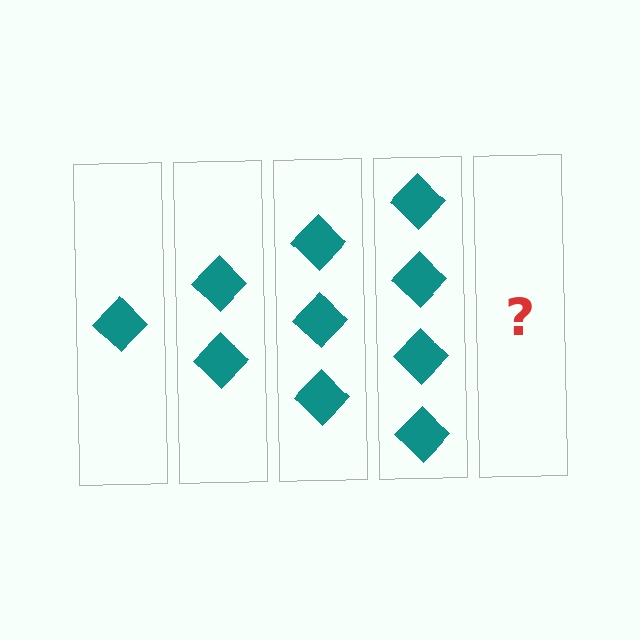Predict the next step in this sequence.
The next step is 5 diamonds.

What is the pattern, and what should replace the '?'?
The pattern is that each step adds one more diamond. The '?' should be 5 diamonds.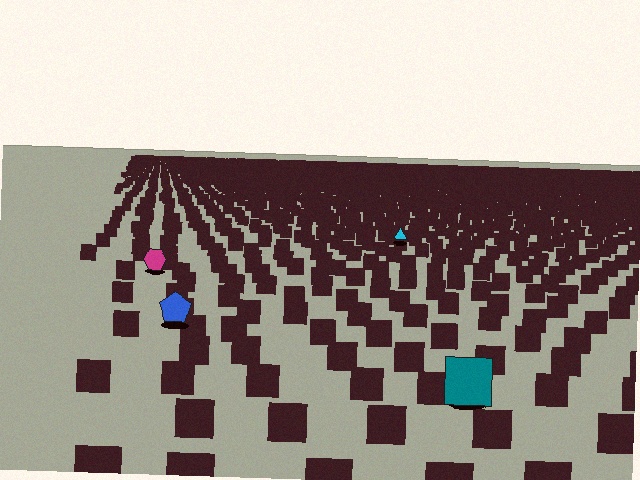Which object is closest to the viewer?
The teal square is closest. The texture marks near it are larger and more spread out.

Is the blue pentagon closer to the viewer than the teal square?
No. The teal square is closer — you can tell from the texture gradient: the ground texture is coarser near it.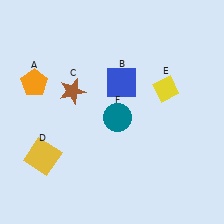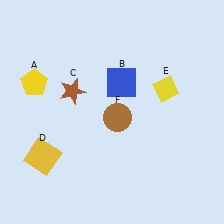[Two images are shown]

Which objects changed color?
A changed from orange to yellow. F changed from teal to brown.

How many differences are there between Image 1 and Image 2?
There are 2 differences between the two images.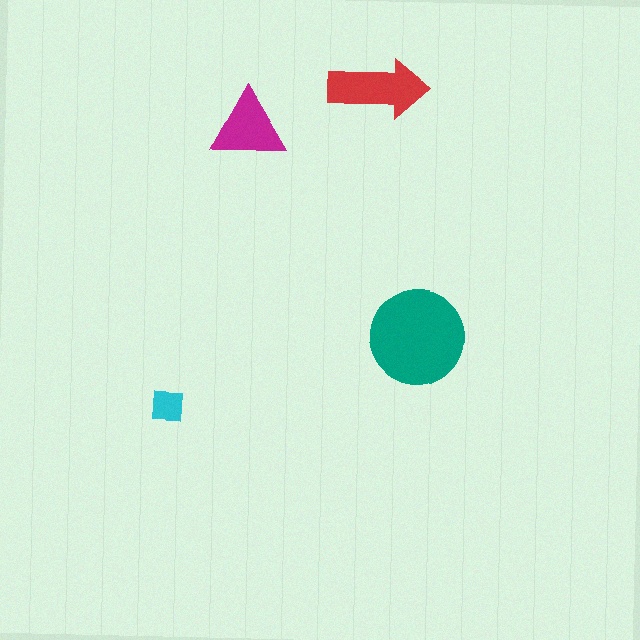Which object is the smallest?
The cyan square.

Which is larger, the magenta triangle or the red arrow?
The red arrow.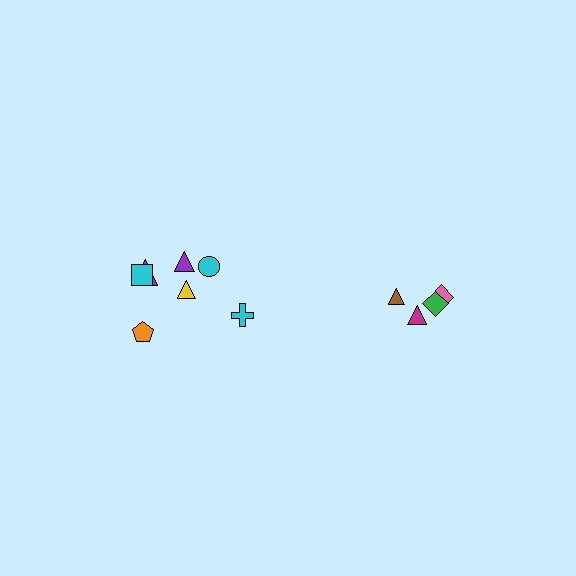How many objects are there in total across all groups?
There are 11 objects.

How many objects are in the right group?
There are 4 objects.